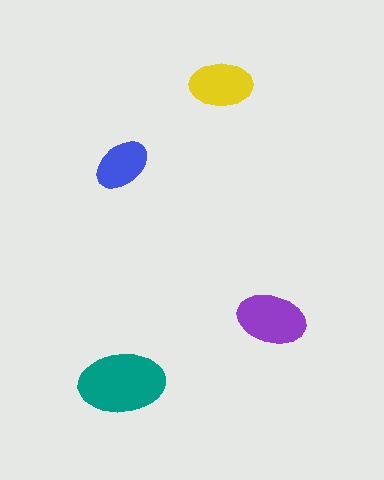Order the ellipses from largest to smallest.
the teal one, the purple one, the yellow one, the blue one.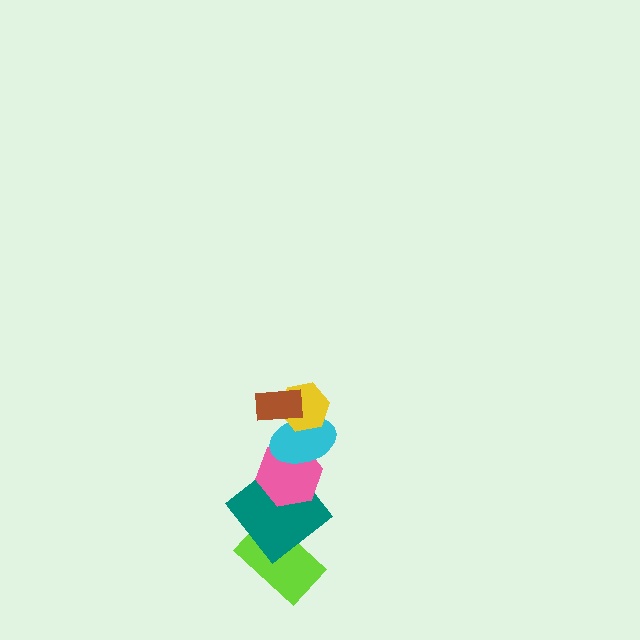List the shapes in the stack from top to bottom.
From top to bottom: the brown rectangle, the yellow hexagon, the cyan ellipse, the pink hexagon, the teal diamond, the lime rectangle.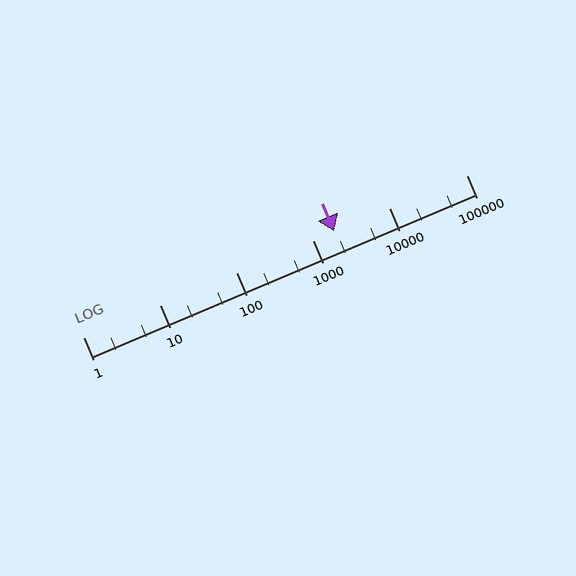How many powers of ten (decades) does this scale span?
The scale spans 5 decades, from 1 to 100000.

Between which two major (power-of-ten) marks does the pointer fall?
The pointer is between 1000 and 10000.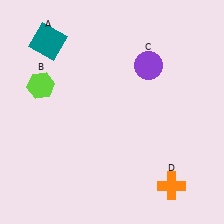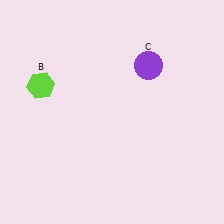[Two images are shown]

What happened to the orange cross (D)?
The orange cross (D) was removed in Image 2. It was in the bottom-right area of Image 1.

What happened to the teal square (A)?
The teal square (A) was removed in Image 2. It was in the top-left area of Image 1.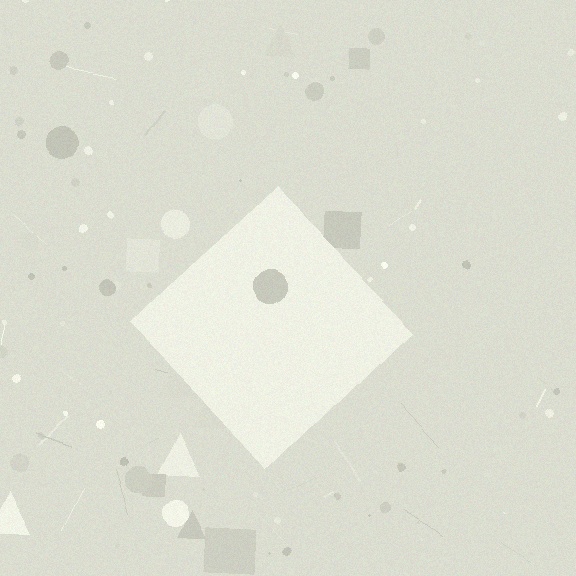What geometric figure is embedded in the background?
A diamond is embedded in the background.